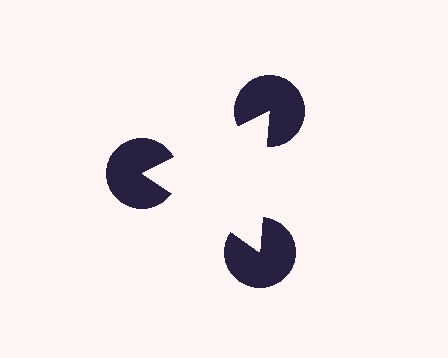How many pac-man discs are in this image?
There are 3 — one at each vertex of the illusory triangle.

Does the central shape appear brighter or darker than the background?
It typically appears slightly brighter than the background, even though no actual brightness change is drawn.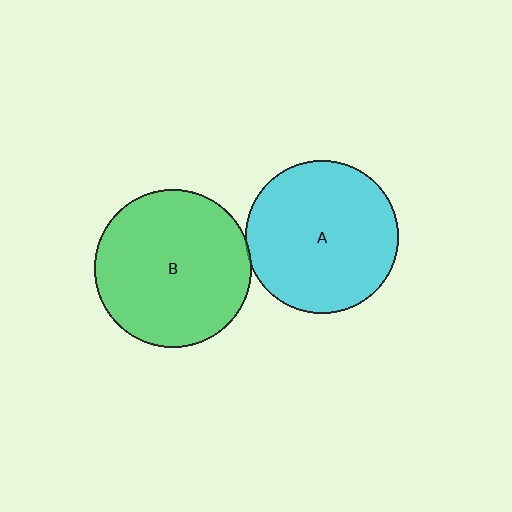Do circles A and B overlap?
Yes.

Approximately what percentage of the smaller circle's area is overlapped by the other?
Approximately 5%.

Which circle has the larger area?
Circle B (green).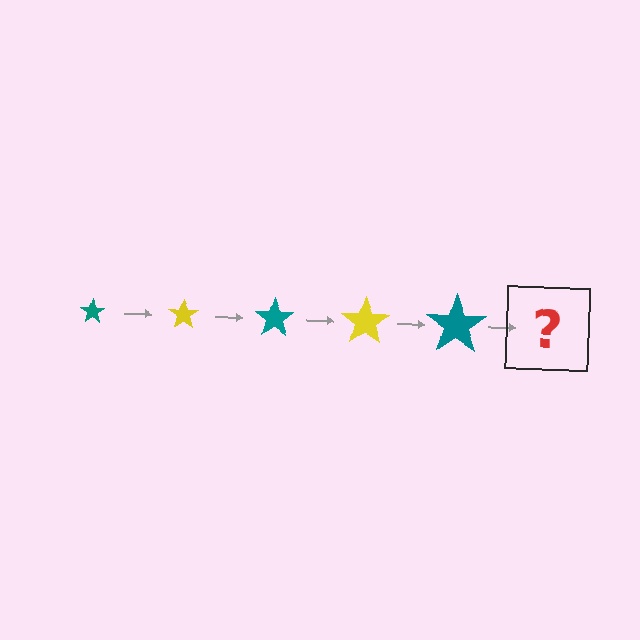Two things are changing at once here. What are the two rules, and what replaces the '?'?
The two rules are that the star grows larger each step and the color cycles through teal and yellow. The '?' should be a yellow star, larger than the previous one.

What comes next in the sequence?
The next element should be a yellow star, larger than the previous one.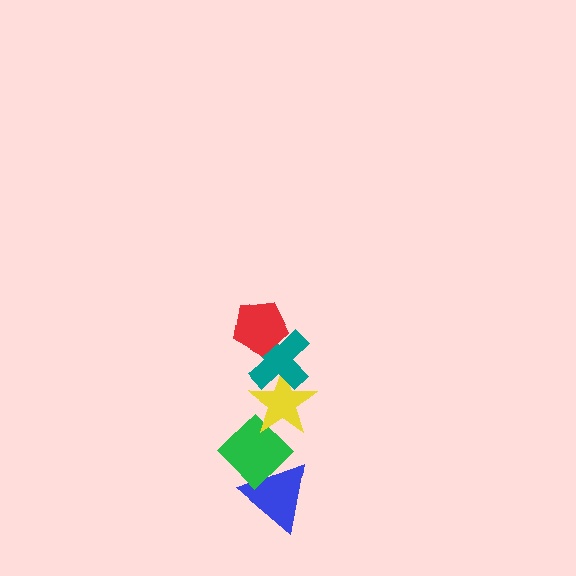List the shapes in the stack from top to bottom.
From top to bottom: the red pentagon, the teal cross, the yellow star, the green diamond, the blue triangle.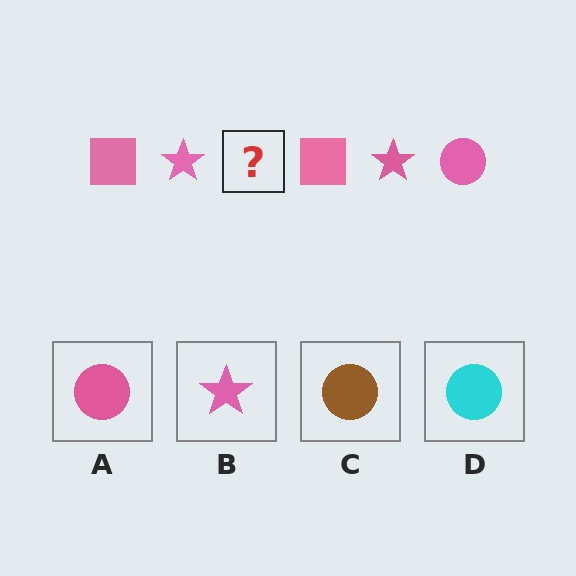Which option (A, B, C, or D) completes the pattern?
A.